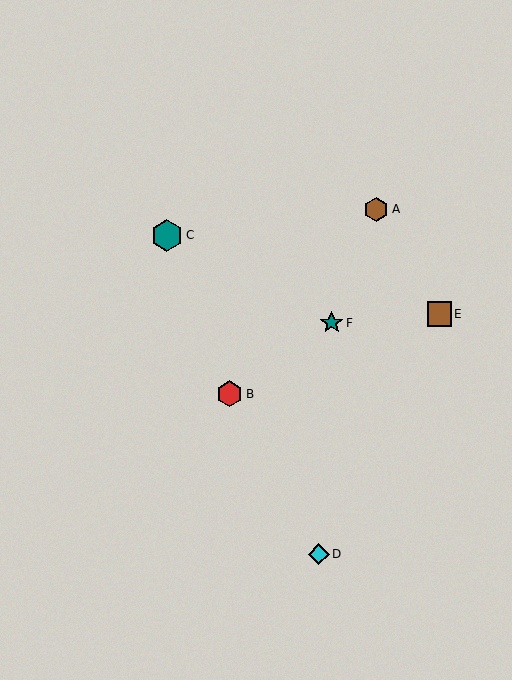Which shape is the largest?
The teal hexagon (labeled C) is the largest.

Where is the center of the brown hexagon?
The center of the brown hexagon is at (376, 209).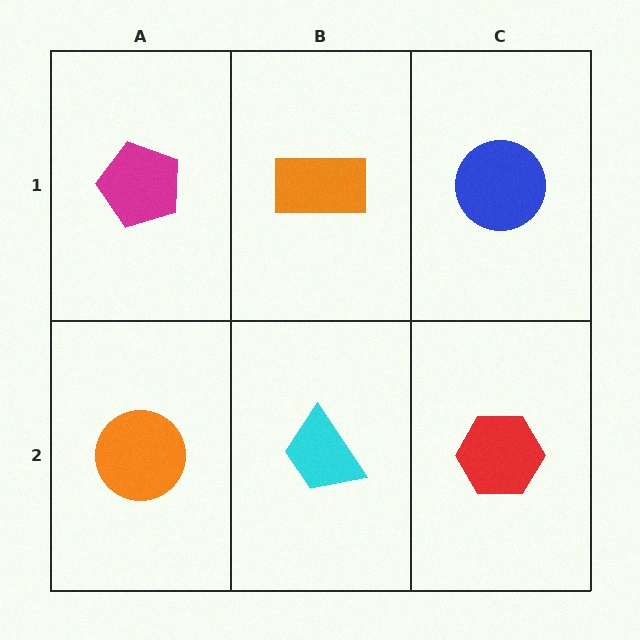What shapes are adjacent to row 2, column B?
An orange rectangle (row 1, column B), an orange circle (row 2, column A), a red hexagon (row 2, column C).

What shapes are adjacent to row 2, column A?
A magenta pentagon (row 1, column A), a cyan trapezoid (row 2, column B).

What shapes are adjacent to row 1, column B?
A cyan trapezoid (row 2, column B), a magenta pentagon (row 1, column A), a blue circle (row 1, column C).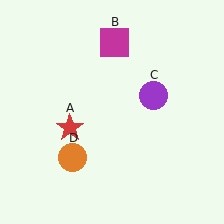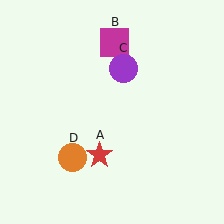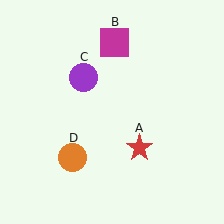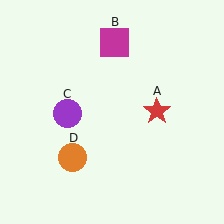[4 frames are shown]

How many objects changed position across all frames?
2 objects changed position: red star (object A), purple circle (object C).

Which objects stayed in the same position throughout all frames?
Magenta square (object B) and orange circle (object D) remained stationary.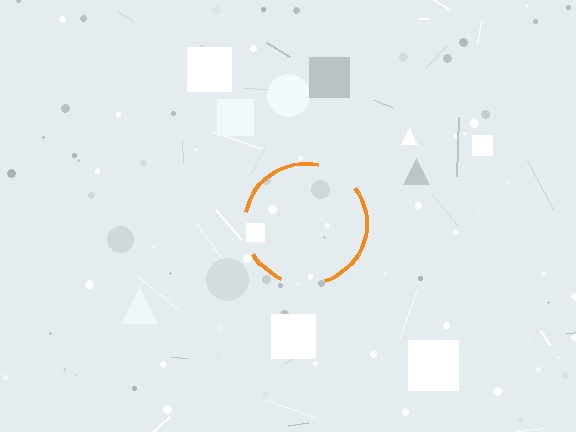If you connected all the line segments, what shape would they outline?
They would outline a circle.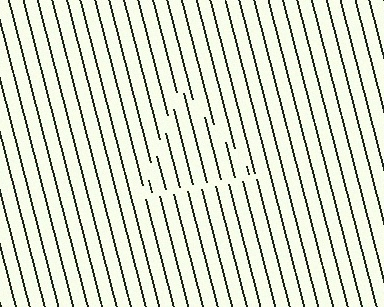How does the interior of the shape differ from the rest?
The interior of the shape contains the same grating, shifted by half a period — the contour is defined by the phase discontinuity where line-ends from the inner and outer gratings abut.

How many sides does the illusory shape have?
3 sides — the line-ends trace a triangle.